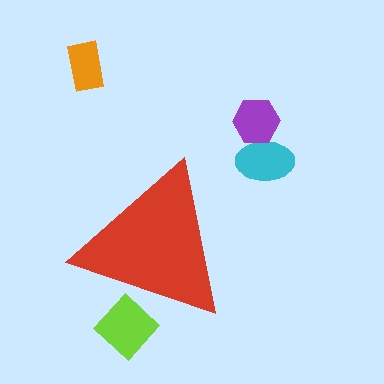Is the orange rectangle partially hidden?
No, the orange rectangle is fully visible.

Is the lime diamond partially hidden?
Yes, the lime diamond is partially hidden behind the red triangle.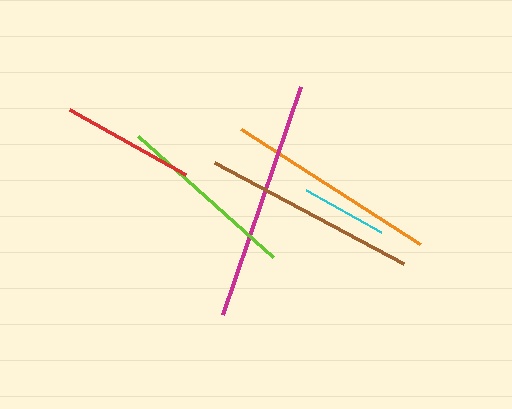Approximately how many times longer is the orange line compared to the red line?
The orange line is approximately 1.6 times the length of the red line.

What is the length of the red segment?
The red segment is approximately 133 pixels long.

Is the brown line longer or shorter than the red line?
The brown line is longer than the red line.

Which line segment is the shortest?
The cyan line is the shortest at approximately 86 pixels.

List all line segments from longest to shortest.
From longest to shortest: magenta, brown, orange, lime, red, cyan.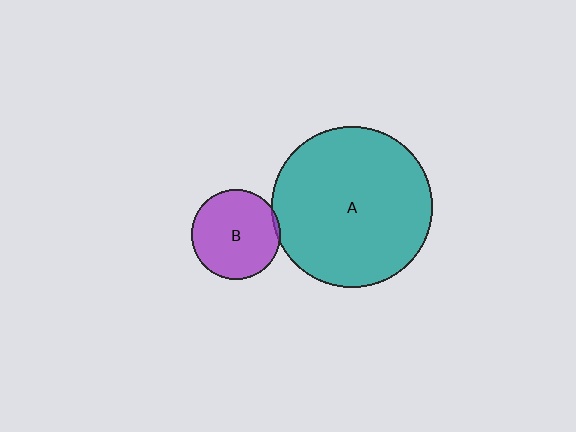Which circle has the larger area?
Circle A (teal).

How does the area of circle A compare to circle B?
Approximately 3.2 times.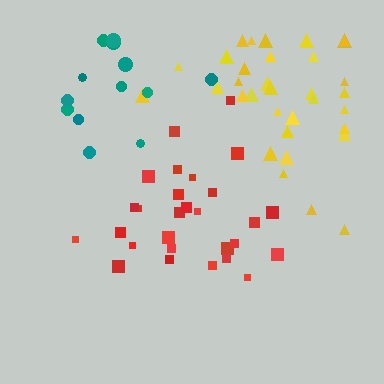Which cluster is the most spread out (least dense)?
Teal.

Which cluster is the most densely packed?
Red.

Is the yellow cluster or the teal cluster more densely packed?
Yellow.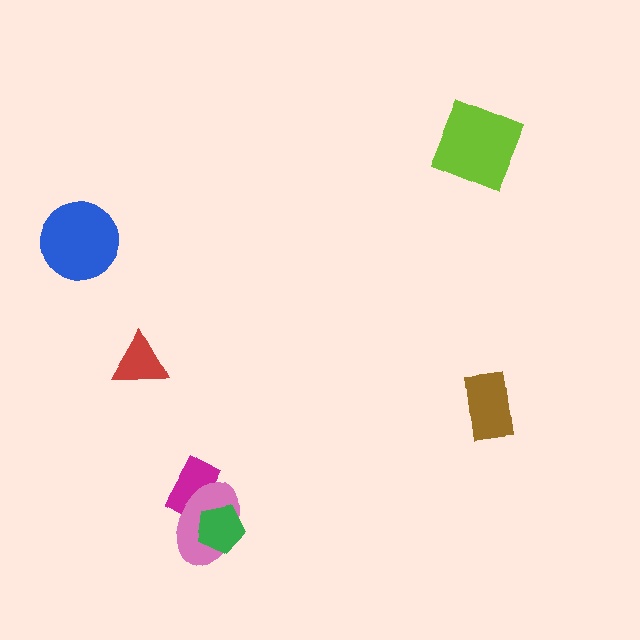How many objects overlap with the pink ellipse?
2 objects overlap with the pink ellipse.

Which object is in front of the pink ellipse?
The green pentagon is in front of the pink ellipse.